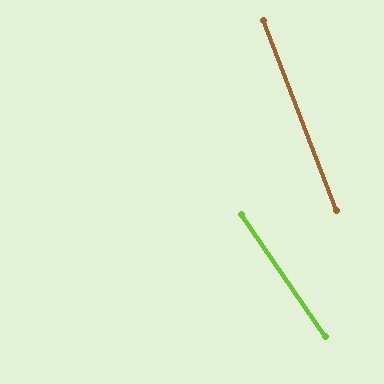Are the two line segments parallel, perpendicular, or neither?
Neither parallel nor perpendicular — they differ by about 13°.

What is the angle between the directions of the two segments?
Approximately 13 degrees.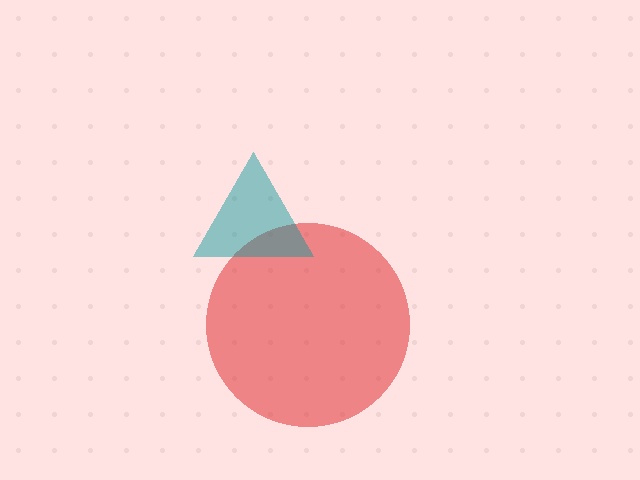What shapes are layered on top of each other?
The layered shapes are: a red circle, a teal triangle.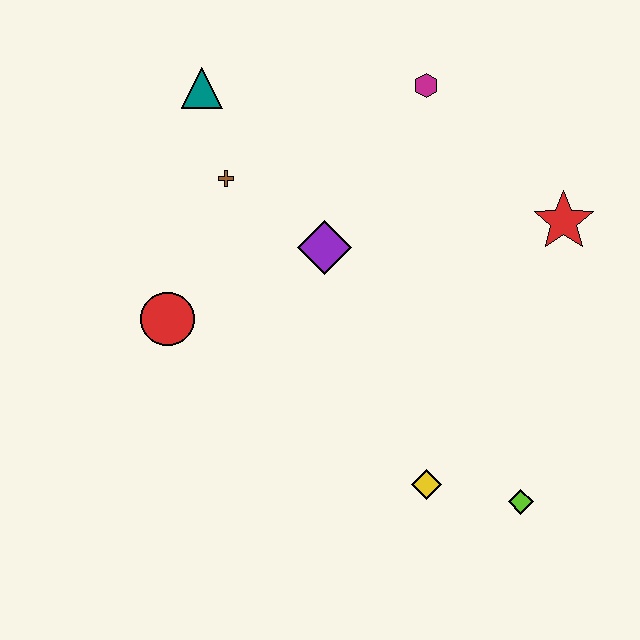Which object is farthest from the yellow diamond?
The teal triangle is farthest from the yellow diamond.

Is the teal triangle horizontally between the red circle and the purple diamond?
Yes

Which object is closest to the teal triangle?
The brown cross is closest to the teal triangle.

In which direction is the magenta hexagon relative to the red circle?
The magenta hexagon is to the right of the red circle.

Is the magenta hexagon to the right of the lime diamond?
No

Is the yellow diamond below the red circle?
Yes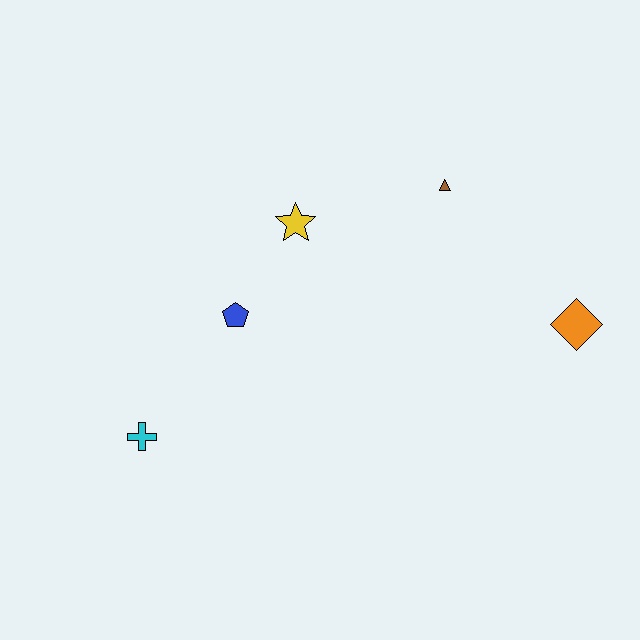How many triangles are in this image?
There is 1 triangle.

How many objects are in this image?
There are 5 objects.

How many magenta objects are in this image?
There are no magenta objects.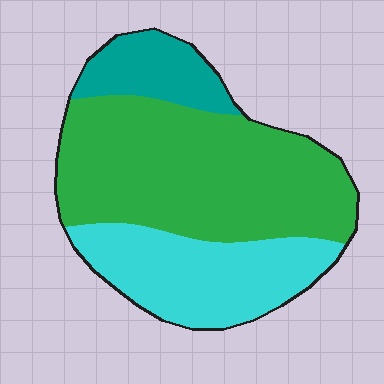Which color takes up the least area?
Teal, at roughly 15%.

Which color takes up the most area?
Green, at roughly 55%.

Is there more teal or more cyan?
Cyan.